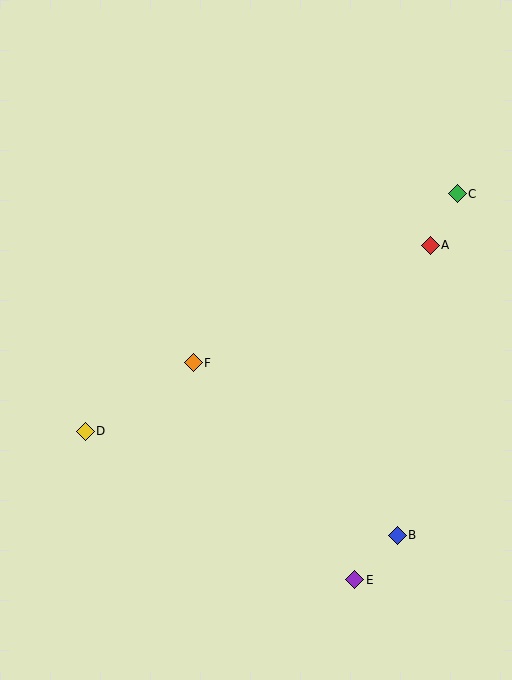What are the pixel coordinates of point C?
Point C is at (457, 194).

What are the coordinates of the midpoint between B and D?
The midpoint between B and D is at (241, 483).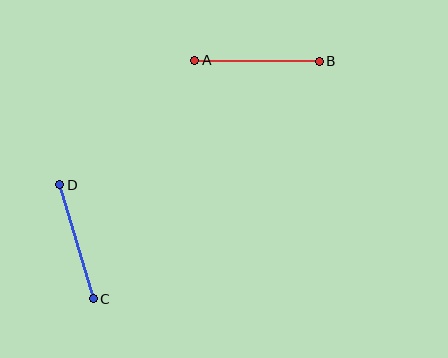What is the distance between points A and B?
The distance is approximately 125 pixels.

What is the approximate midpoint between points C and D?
The midpoint is at approximately (77, 242) pixels.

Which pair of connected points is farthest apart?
Points A and B are farthest apart.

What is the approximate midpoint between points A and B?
The midpoint is at approximately (257, 61) pixels.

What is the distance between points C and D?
The distance is approximately 119 pixels.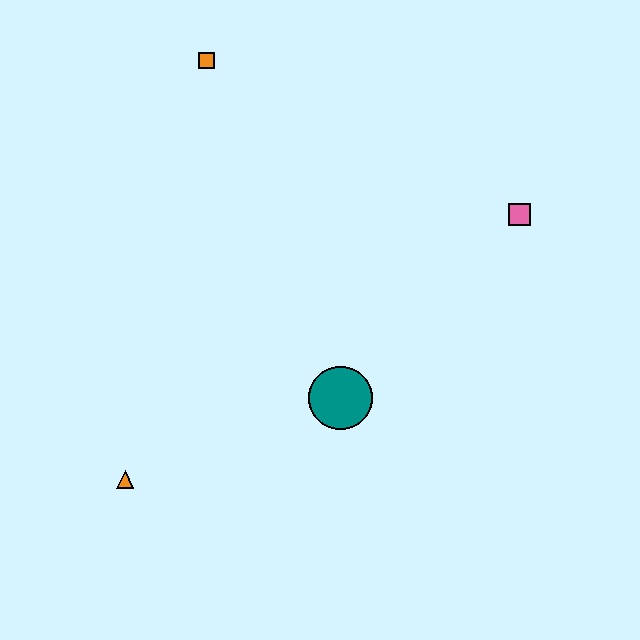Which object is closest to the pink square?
The teal circle is closest to the pink square.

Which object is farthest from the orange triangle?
The pink square is farthest from the orange triangle.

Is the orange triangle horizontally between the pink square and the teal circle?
No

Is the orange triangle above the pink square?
No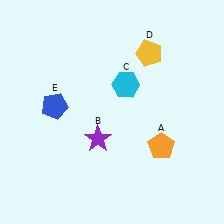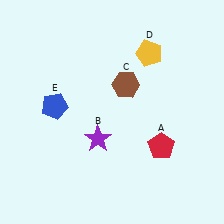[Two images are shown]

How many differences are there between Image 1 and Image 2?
There are 2 differences between the two images.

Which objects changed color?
A changed from orange to red. C changed from cyan to brown.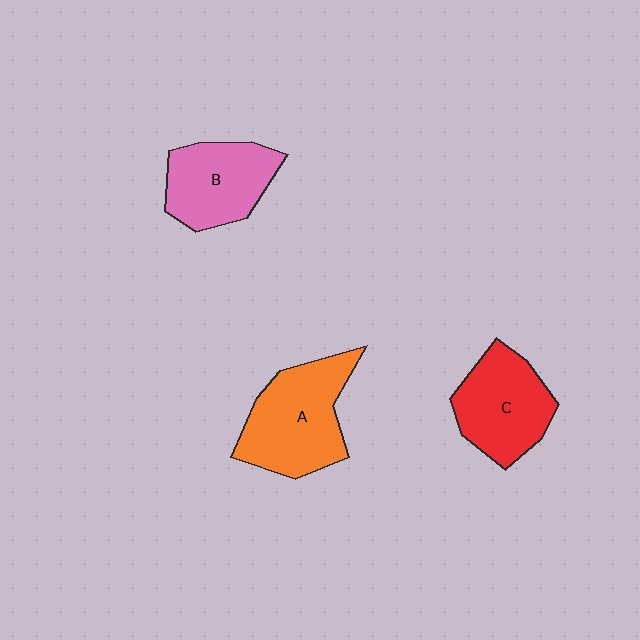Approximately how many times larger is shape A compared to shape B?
Approximately 1.2 times.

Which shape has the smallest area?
Shape B (pink).